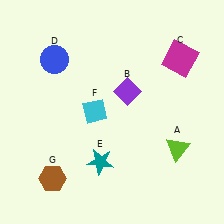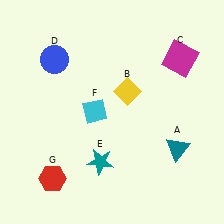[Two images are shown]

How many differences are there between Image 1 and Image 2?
There are 3 differences between the two images.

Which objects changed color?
A changed from lime to teal. B changed from purple to yellow. G changed from brown to red.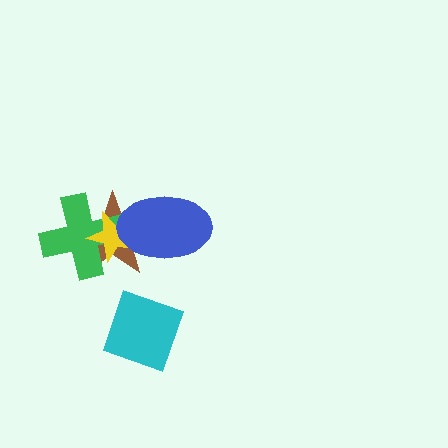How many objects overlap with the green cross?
2 objects overlap with the green cross.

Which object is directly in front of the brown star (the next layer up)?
The green cross is directly in front of the brown star.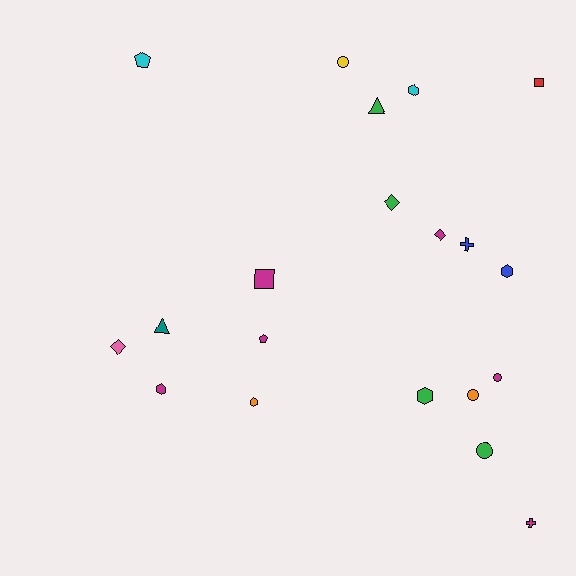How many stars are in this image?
There are no stars.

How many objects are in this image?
There are 20 objects.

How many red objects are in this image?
There is 1 red object.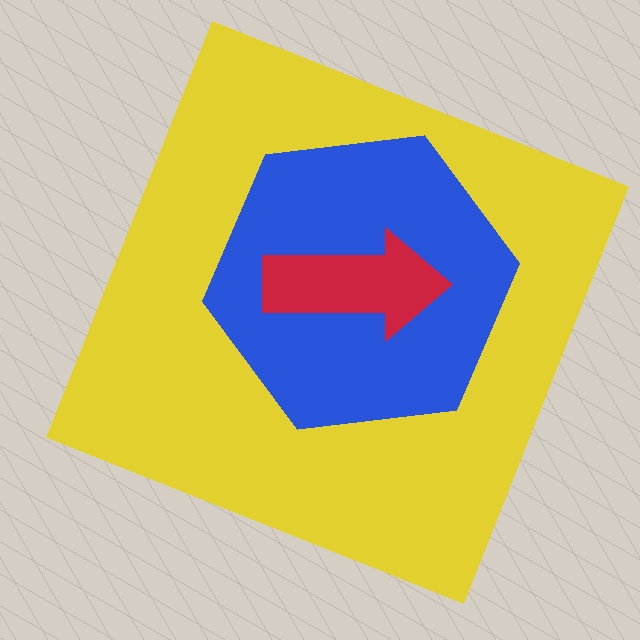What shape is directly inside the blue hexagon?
The red arrow.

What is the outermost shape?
The yellow square.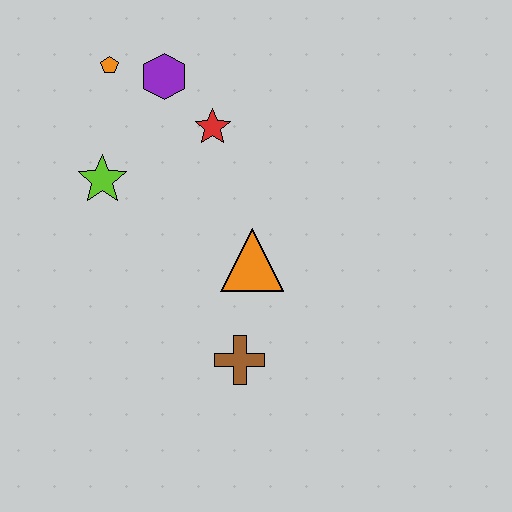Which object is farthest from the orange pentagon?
The brown cross is farthest from the orange pentagon.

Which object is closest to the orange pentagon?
The purple hexagon is closest to the orange pentagon.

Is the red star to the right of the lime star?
Yes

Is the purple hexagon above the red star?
Yes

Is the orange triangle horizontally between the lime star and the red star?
No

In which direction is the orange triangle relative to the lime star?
The orange triangle is to the right of the lime star.